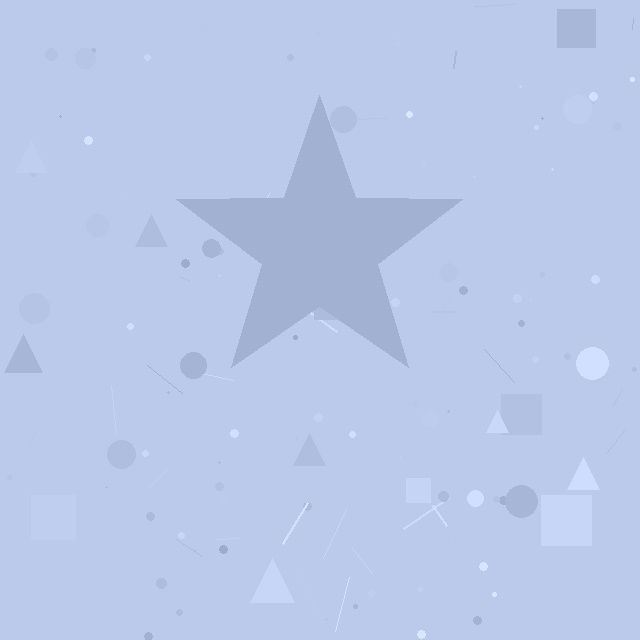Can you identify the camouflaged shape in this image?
The camouflaged shape is a star.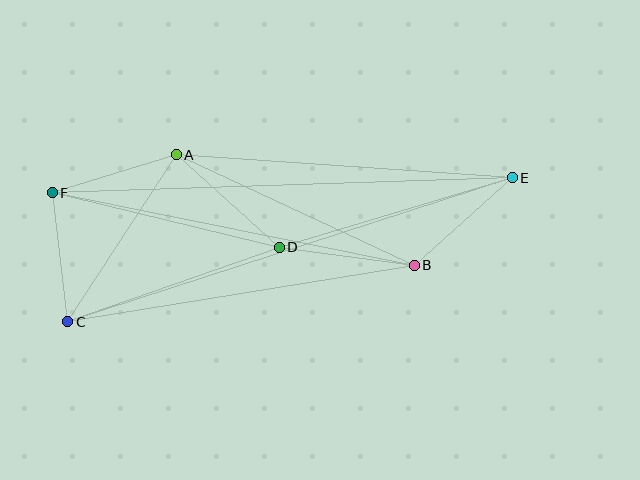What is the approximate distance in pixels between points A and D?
The distance between A and D is approximately 138 pixels.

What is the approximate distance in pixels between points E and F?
The distance between E and F is approximately 460 pixels.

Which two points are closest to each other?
Points A and F are closest to each other.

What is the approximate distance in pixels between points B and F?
The distance between B and F is approximately 369 pixels.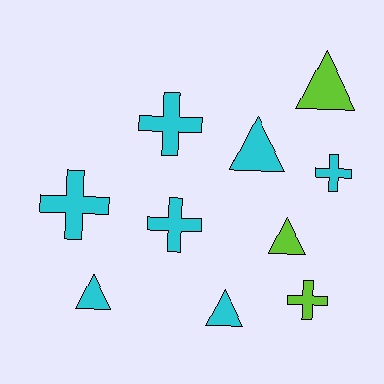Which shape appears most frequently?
Triangle, with 5 objects.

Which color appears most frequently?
Cyan, with 7 objects.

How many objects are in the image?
There are 10 objects.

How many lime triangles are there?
There are 2 lime triangles.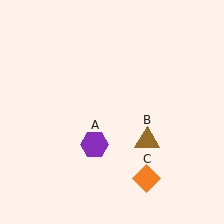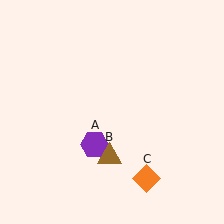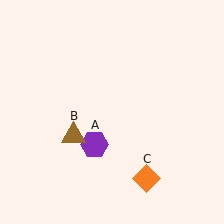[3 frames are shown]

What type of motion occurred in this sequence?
The brown triangle (object B) rotated clockwise around the center of the scene.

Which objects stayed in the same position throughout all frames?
Purple hexagon (object A) and orange diamond (object C) remained stationary.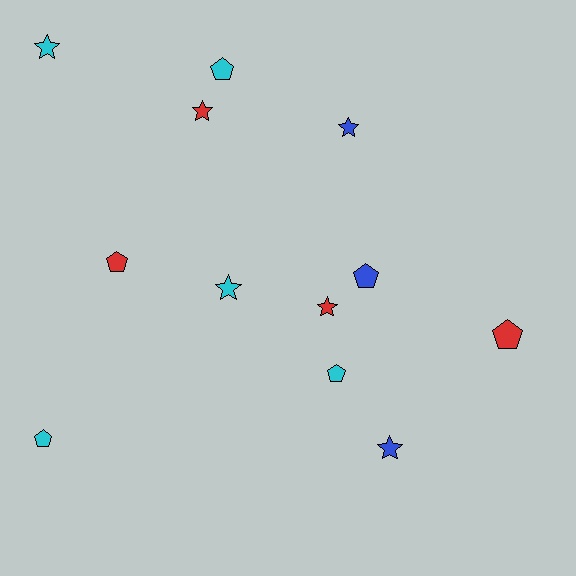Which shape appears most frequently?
Star, with 6 objects.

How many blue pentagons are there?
There is 1 blue pentagon.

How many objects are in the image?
There are 12 objects.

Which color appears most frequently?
Cyan, with 5 objects.